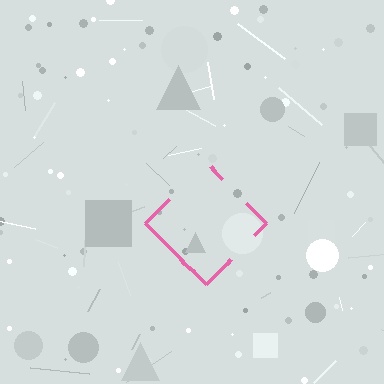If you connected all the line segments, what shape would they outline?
They would outline a diamond.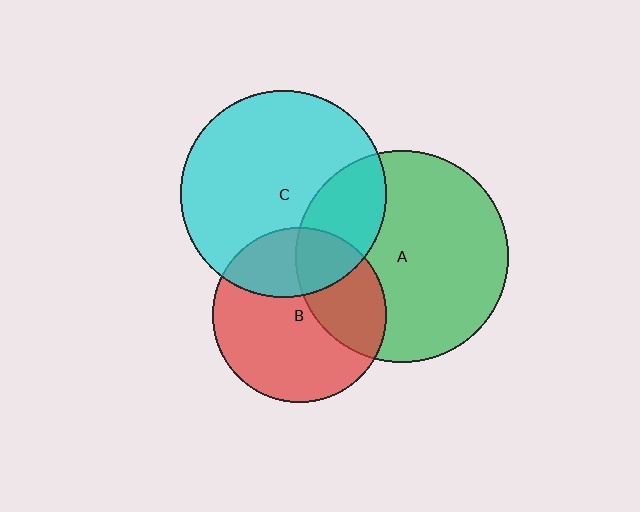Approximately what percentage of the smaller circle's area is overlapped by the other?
Approximately 25%.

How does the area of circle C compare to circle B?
Approximately 1.4 times.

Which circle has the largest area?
Circle A (green).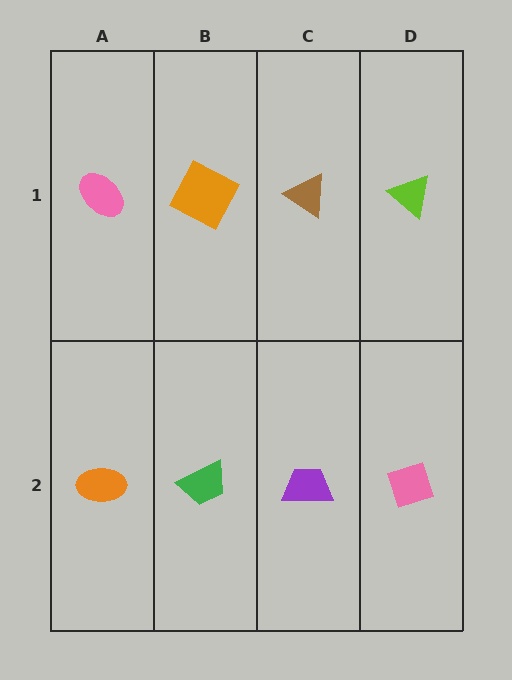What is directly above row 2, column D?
A lime triangle.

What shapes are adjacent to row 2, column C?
A brown triangle (row 1, column C), a green trapezoid (row 2, column B), a pink diamond (row 2, column D).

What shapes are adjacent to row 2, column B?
An orange square (row 1, column B), an orange ellipse (row 2, column A), a purple trapezoid (row 2, column C).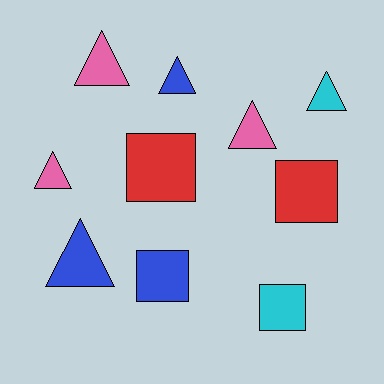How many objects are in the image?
There are 10 objects.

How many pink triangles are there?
There are 3 pink triangles.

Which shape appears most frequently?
Triangle, with 6 objects.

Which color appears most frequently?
Pink, with 3 objects.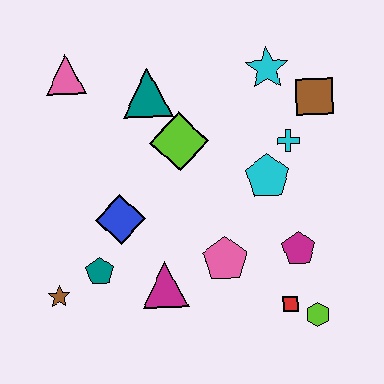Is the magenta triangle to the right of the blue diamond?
Yes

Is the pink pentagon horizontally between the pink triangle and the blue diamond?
No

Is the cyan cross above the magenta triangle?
Yes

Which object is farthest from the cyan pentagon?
The brown star is farthest from the cyan pentagon.